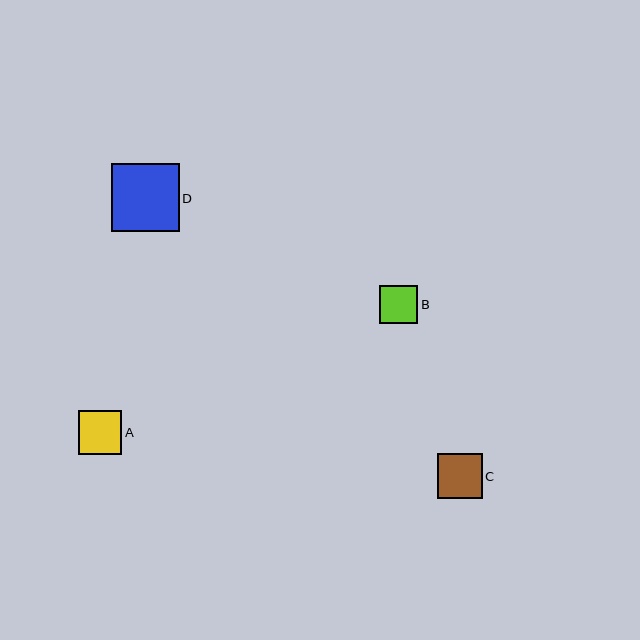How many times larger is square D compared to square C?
Square D is approximately 1.5 times the size of square C.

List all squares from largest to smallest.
From largest to smallest: D, C, A, B.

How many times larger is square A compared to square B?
Square A is approximately 1.1 times the size of square B.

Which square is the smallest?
Square B is the smallest with a size of approximately 38 pixels.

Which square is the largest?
Square D is the largest with a size of approximately 68 pixels.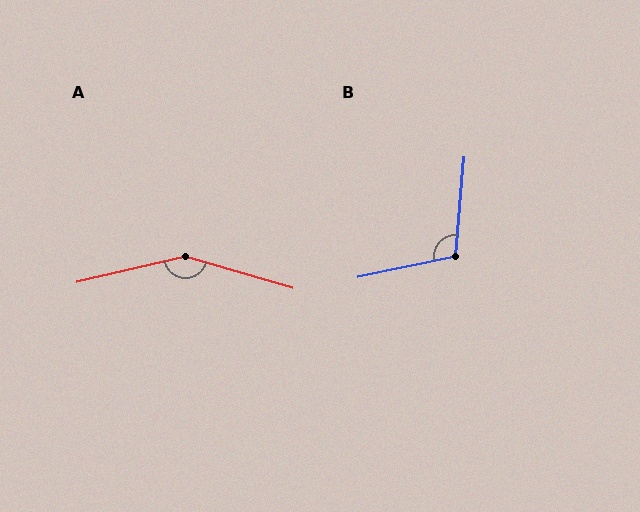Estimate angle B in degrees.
Approximately 107 degrees.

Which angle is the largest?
A, at approximately 150 degrees.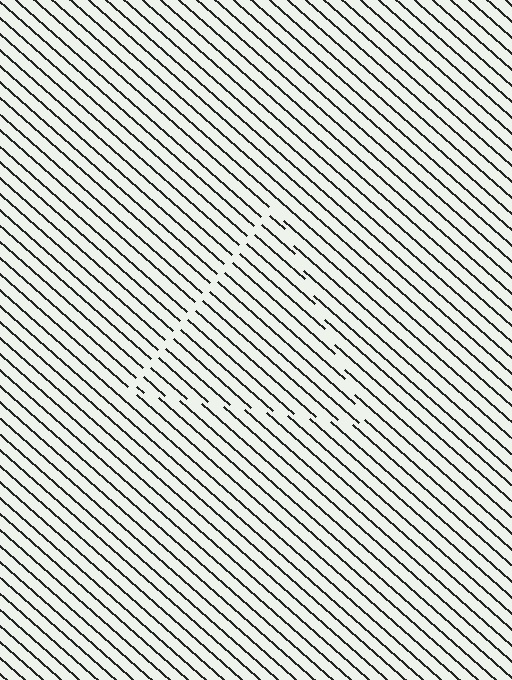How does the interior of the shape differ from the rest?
The interior of the shape contains the same grating, shifted by half a period — the contour is defined by the phase discontinuity where line-ends from the inner and outer gratings abut.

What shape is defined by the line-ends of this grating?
An illusory triangle. The interior of the shape contains the same grating, shifted by half a period — the contour is defined by the phase discontinuity where line-ends from the inner and outer gratings abut.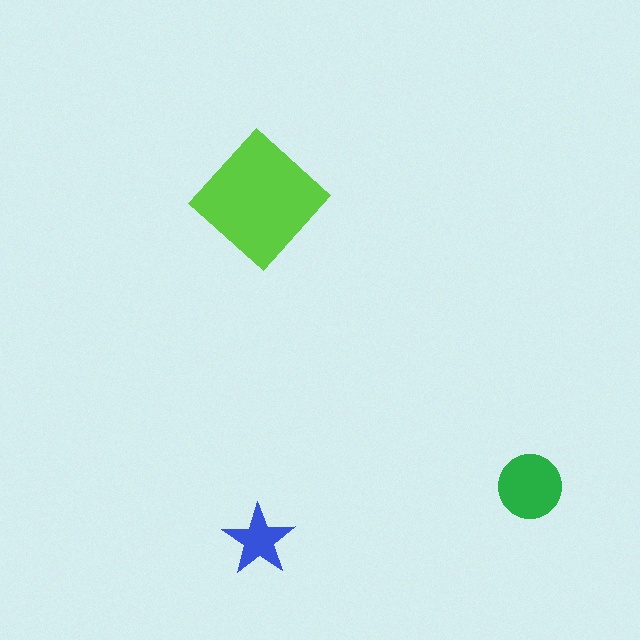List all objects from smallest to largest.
The blue star, the green circle, the lime diamond.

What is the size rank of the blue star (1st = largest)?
3rd.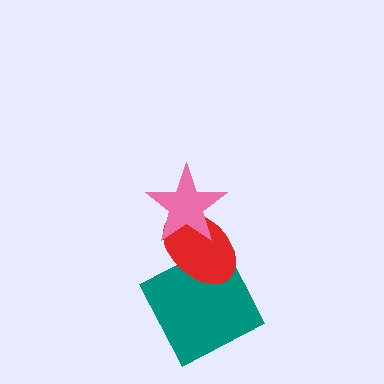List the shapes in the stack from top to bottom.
From top to bottom: the pink star, the red ellipse, the teal square.